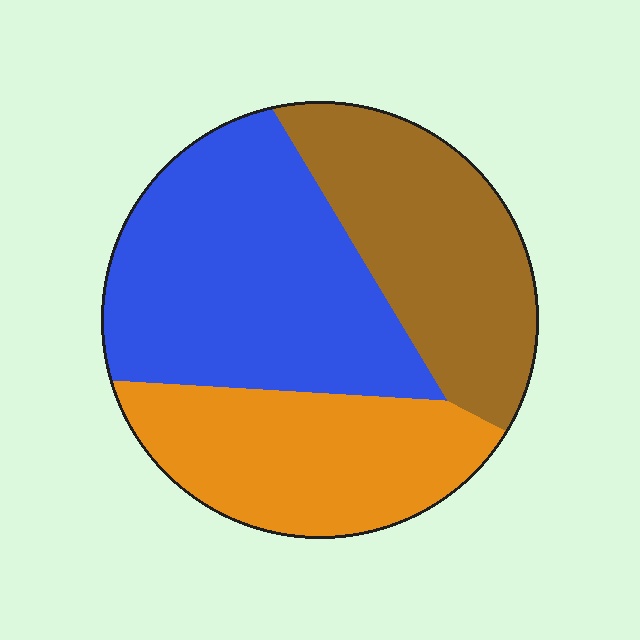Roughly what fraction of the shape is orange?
Orange takes up between a sixth and a third of the shape.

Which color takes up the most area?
Blue, at roughly 40%.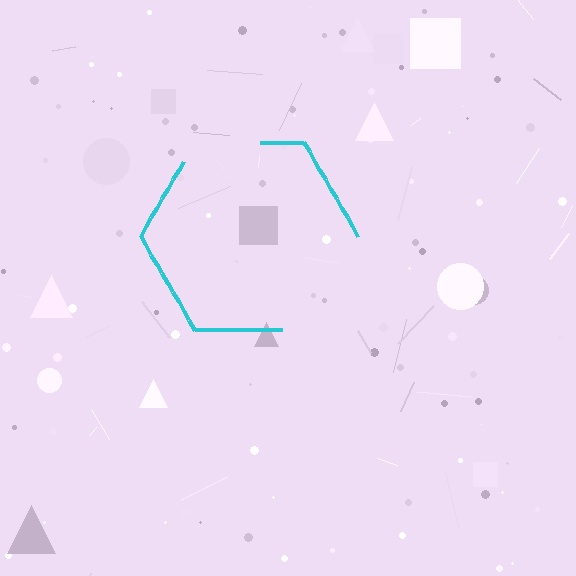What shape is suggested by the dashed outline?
The dashed outline suggests a hexagon.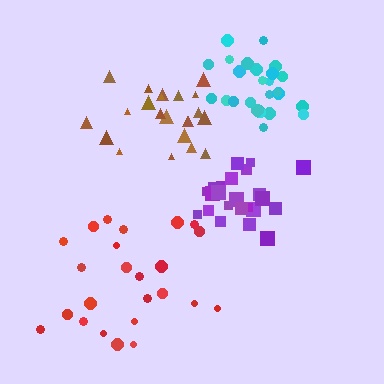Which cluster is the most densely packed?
Purple.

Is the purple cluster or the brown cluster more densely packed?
Purple.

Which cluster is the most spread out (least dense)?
Red.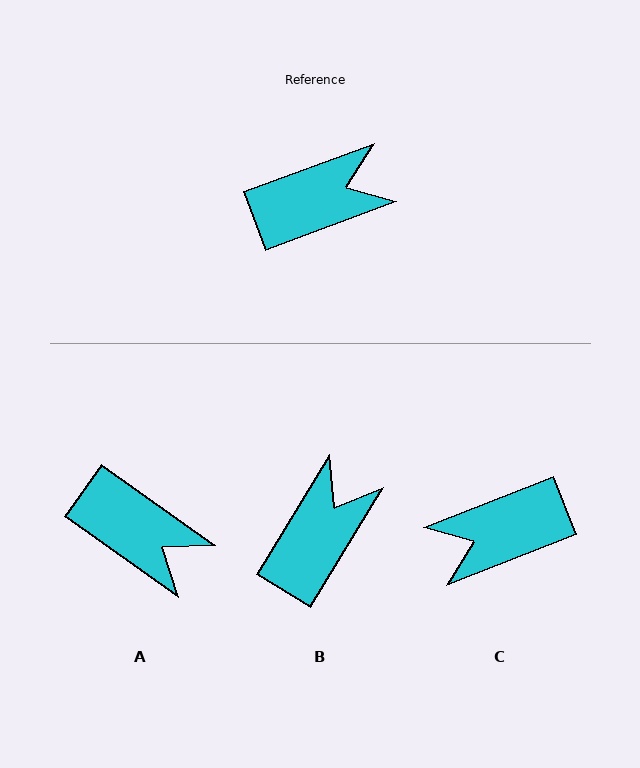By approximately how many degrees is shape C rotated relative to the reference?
Approximately 179 degrees clockwise.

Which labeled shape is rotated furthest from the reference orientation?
C, about 179 degrees away.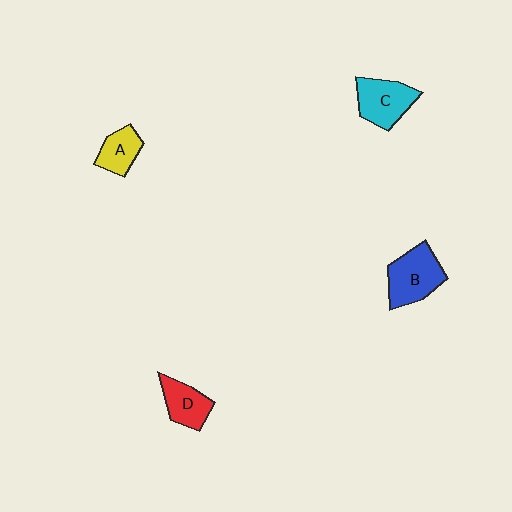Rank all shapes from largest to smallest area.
From largest to smallest: B (blue), C (cyan), D (red), A (yellow).